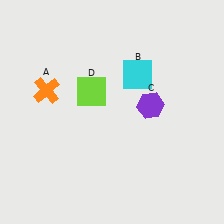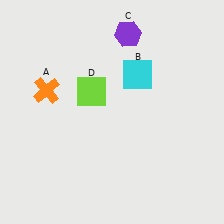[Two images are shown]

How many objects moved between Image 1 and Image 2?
1 object moved between the two images.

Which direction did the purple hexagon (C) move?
The purple hexagon (C) moved up.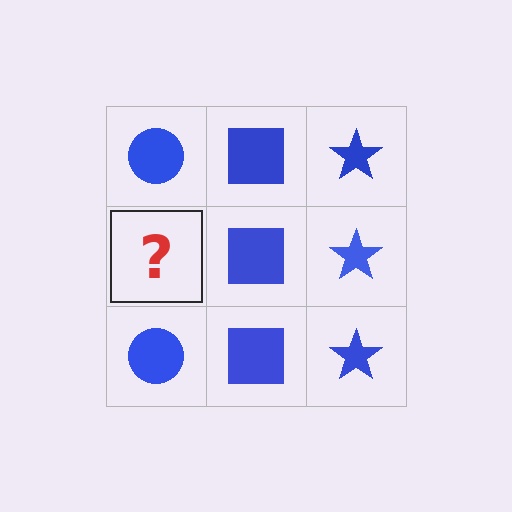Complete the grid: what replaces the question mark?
The question mark should be replaced with a blue circle.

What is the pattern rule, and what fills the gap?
The rule is that each column has a consistent shape. The gap should be filled with a blue circle.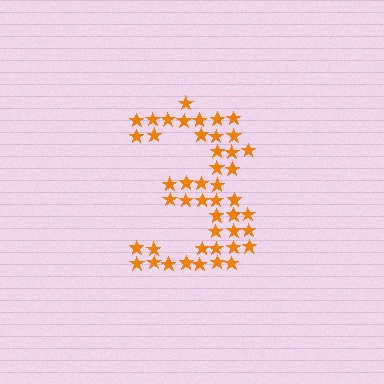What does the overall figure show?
The overall figure shows the digit 3.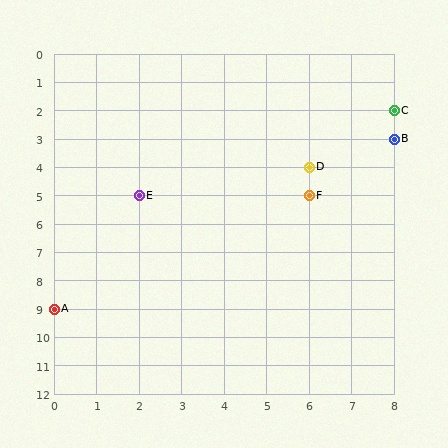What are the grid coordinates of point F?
Point F is at grid coordinates (6, 5).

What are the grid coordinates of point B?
Point B is at grid coordinates (8, 3).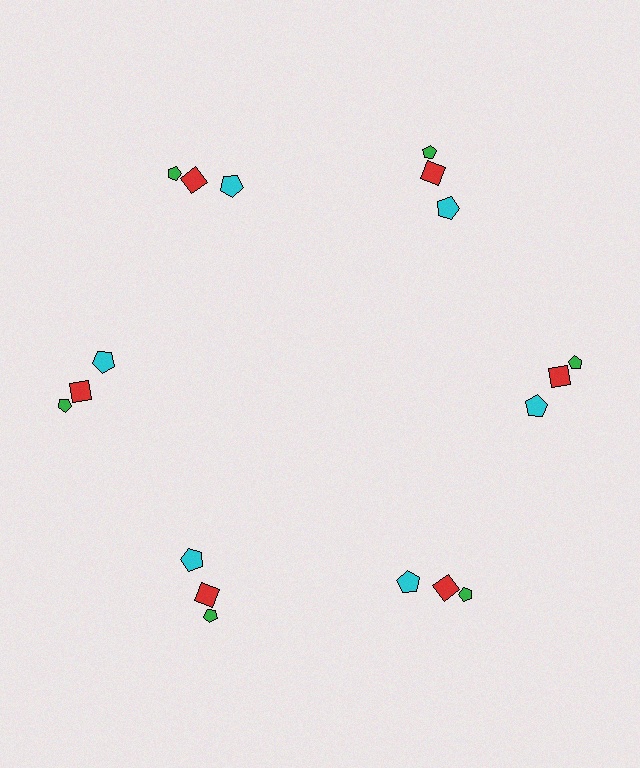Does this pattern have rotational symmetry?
Yes, this pattern has 6-fold rotational symmetry. It looks the same after rotating 60 degrees around the center.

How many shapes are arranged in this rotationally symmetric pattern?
There are 18 shapes, arranged in 6 groups of 3.